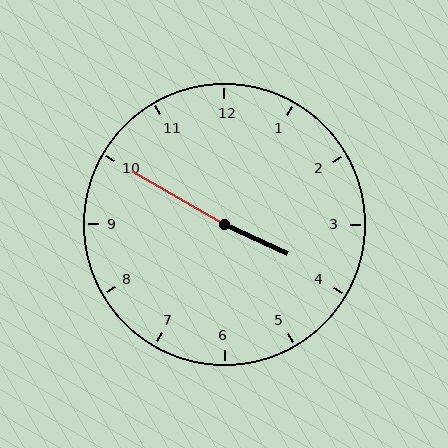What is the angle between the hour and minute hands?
Approximately 175 degrees.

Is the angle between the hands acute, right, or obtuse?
It is obtuse.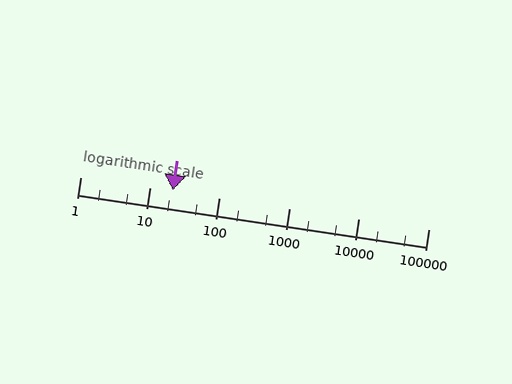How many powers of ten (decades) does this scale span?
The scale spans 5 decades, from 1 to 100000.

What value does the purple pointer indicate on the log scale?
The pointer indicates approximately 21.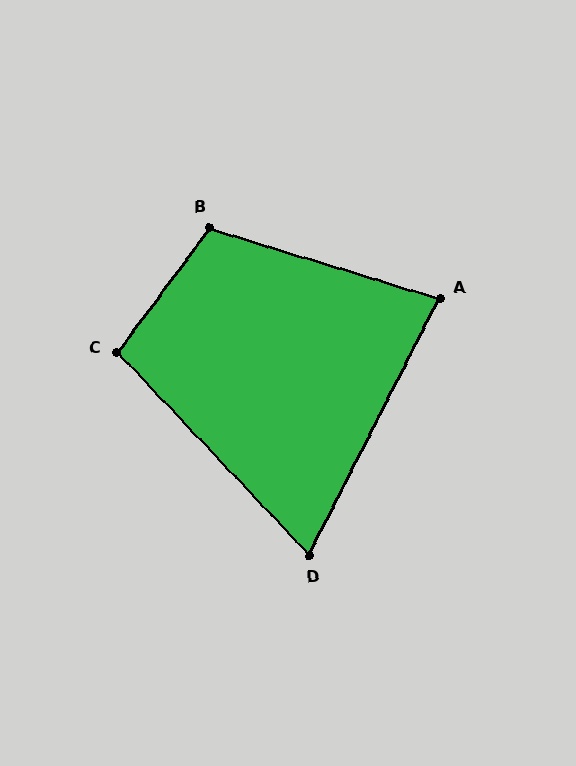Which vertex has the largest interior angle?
B, at approximately 110 degrees.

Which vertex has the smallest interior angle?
D, at approximately 70 degrees.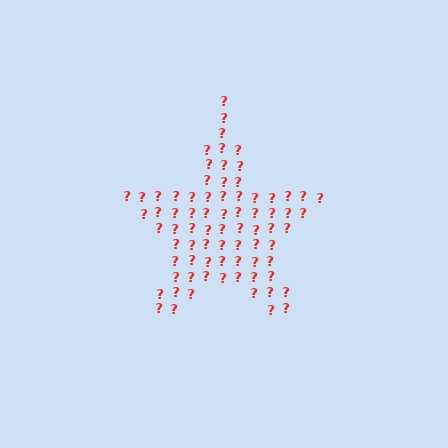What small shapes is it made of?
It is made of small question marks.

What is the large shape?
The large shape is a star.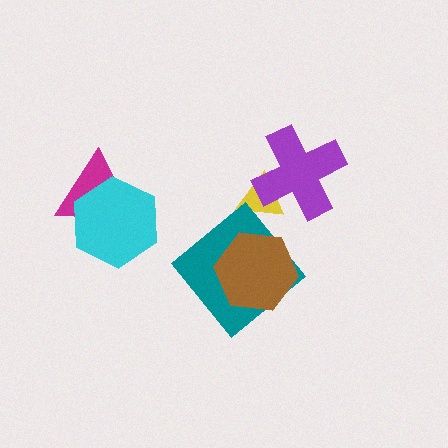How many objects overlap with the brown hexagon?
1 object overlaps with the brown hexagon.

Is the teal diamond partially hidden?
Yes, it is partially covered by another shape.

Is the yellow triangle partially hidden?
Yes, it is partially covered by another shape.